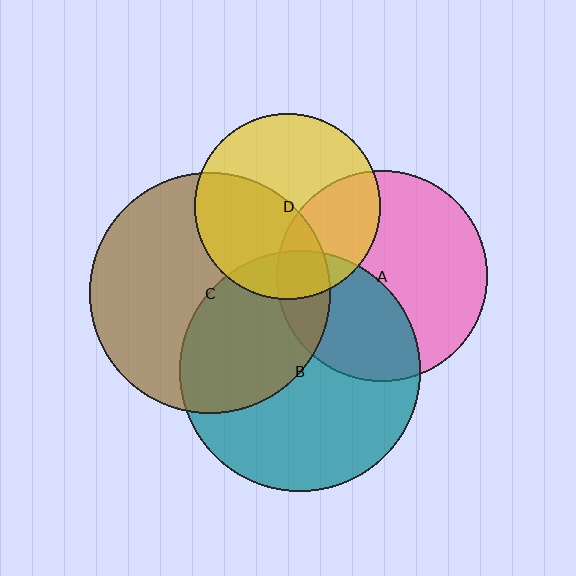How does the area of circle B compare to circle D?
Approximately 1.7 times.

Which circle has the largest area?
Circle C (brown).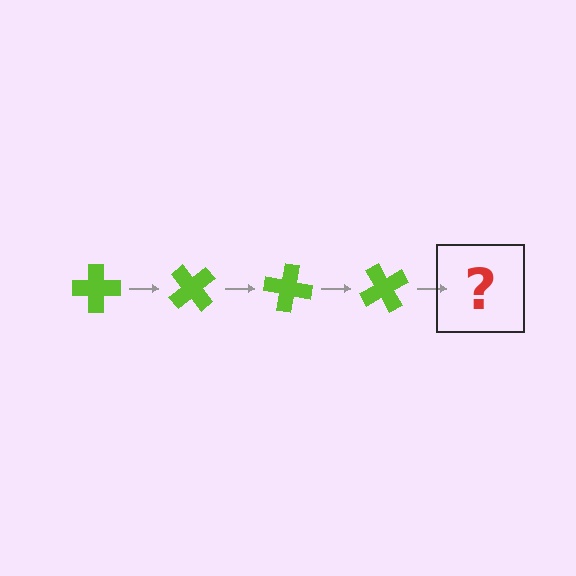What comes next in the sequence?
The next element should be a lime cross rotated 200 degrees.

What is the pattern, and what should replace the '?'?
The pattern is that the cross rotates 50 degrees each step. The '?' should be a lime cross rotated 200 degrees.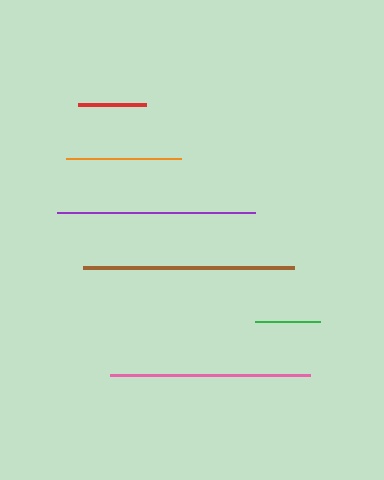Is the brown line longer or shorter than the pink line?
The brown line is longer than the pink line.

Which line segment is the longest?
The brown line is the longest at approximately 211 pixels.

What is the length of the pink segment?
The pink segment is approximately 200 pixels long.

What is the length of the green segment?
The green segment is approximately 65 pixels long.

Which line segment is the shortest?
The green line is the shortest at approximately 65 pixels.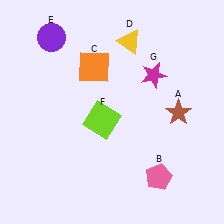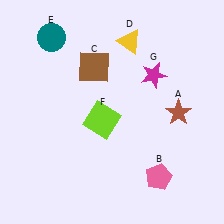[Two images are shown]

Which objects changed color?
C changed from orange to brown. E changed from purple to teal.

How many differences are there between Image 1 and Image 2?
There are 2 differences between the two images.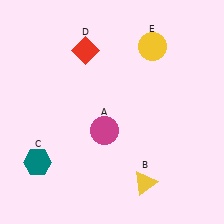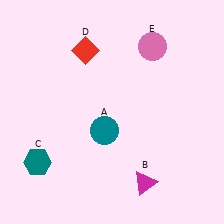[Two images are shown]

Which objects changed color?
A changed from magenta to teal. B changed from yellow to magenta. E changed from yellow to pink.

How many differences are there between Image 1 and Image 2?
There are 3 differences between the two images.